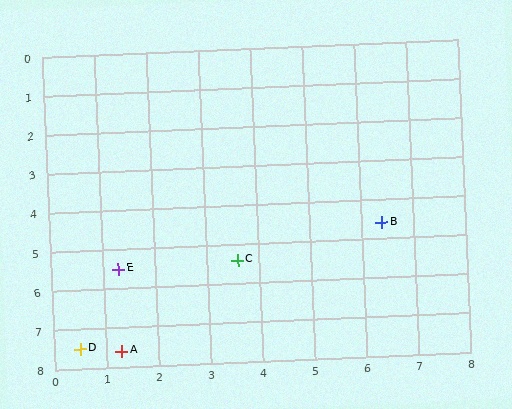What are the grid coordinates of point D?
Point D is at approximately (0.5, 7.5).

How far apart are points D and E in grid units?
Points D and E are about 2.2 grid units apart.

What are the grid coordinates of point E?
Point E is at approximately (1.3, 5.5).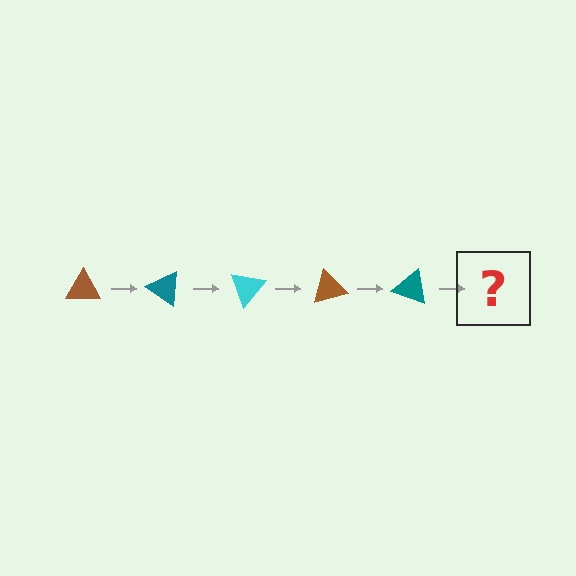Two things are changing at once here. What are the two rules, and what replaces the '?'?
The two rules are that it rotates 35 degrees each step and the color cycles through brown, teal, and cyan. The '?' should be a cyan triangle, rotated 175 degrees from the start.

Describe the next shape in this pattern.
It should be a cyan triangle, rotated 175 degrees from the start.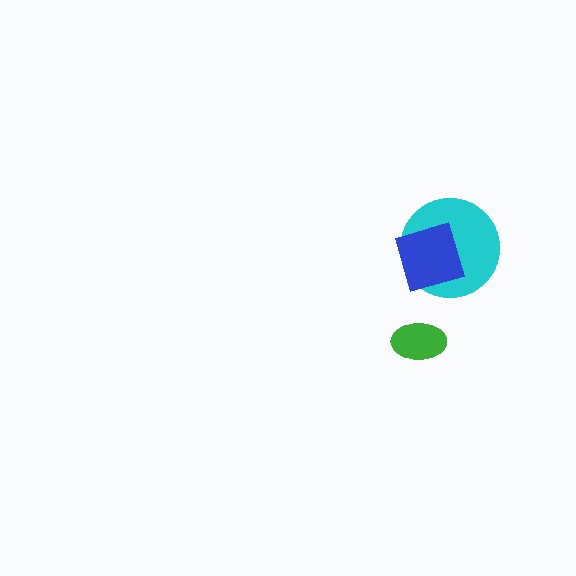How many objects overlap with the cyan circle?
1 object overlaps with the cyan circle.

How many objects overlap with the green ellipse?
0 objects overlap with the green ellipse.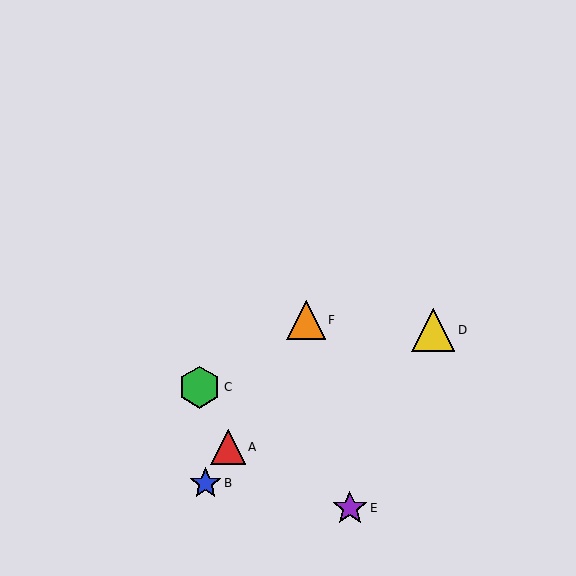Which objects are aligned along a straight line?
Objects A, B, F are aligned along a straight line.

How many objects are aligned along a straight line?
3 objects (A, B, F) are aligned along a straight line.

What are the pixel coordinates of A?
Object A is at (228, 447).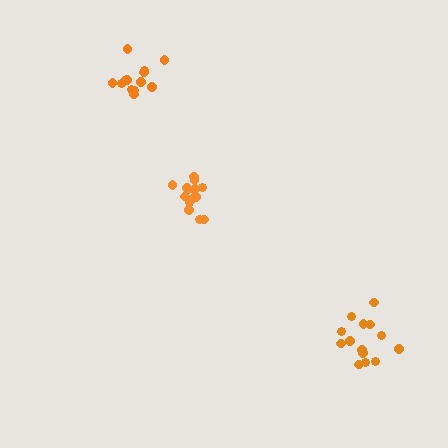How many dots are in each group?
Group 1: 14 dots, Group 2: 13 dots, Group 3: 15 dots (42 total).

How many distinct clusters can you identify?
There are 3 distinct clusters.